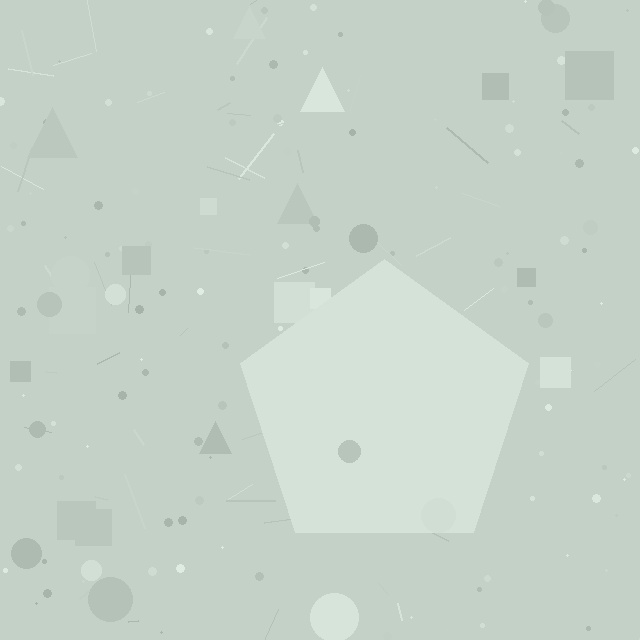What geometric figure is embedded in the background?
A pentagon is embedded in the background.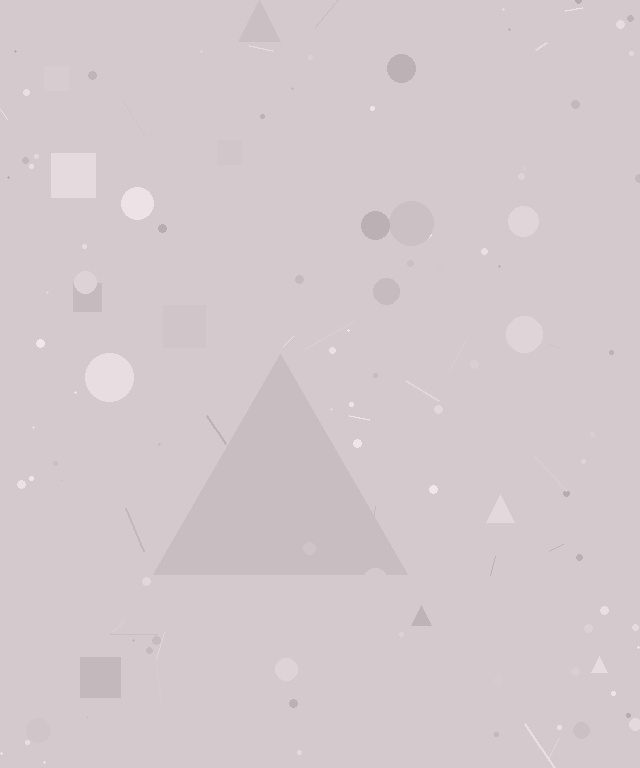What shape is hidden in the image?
A triangle is hidden in the image.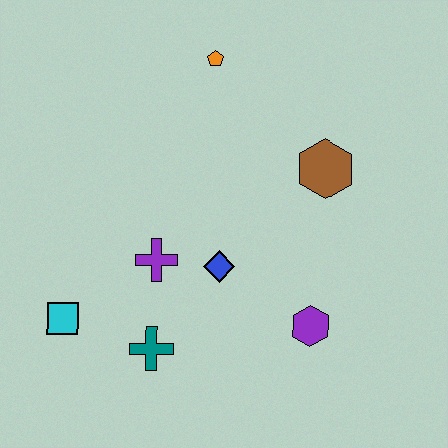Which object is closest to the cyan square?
The teal cross is closest to the cyan square.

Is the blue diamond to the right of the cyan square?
Yes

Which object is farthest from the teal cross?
The orange pentagon is farthest from the teal cross.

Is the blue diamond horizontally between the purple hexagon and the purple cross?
Yes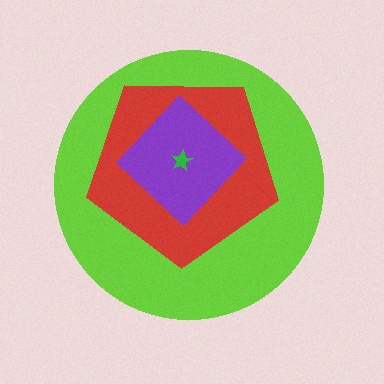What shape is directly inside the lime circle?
The red pentagon.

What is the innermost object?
The green star.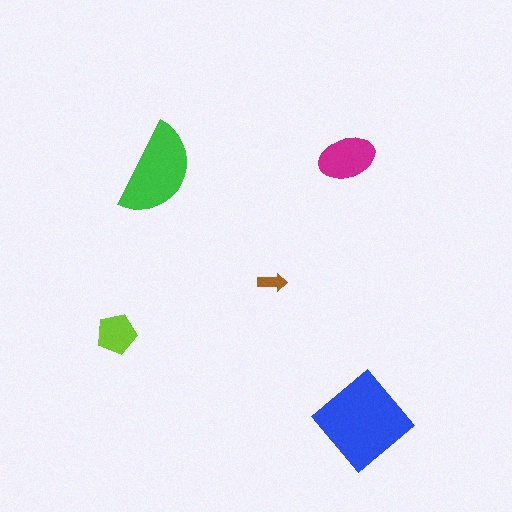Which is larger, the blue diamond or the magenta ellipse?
The blue diamond.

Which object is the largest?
The blue diamond.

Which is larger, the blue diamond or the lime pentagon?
The blue diamond.